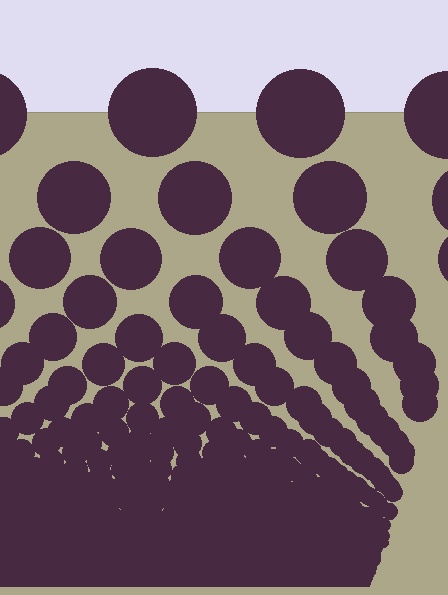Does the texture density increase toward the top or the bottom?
Density increases toward the bottom.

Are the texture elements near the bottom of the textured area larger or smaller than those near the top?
Smaller. The gradient is inverted — elements near the bottom are smaller and denser.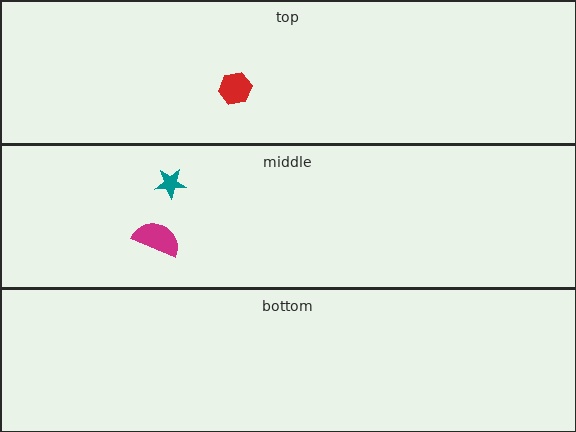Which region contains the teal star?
The middle region.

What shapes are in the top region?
The red hexagon.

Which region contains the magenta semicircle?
The middle region.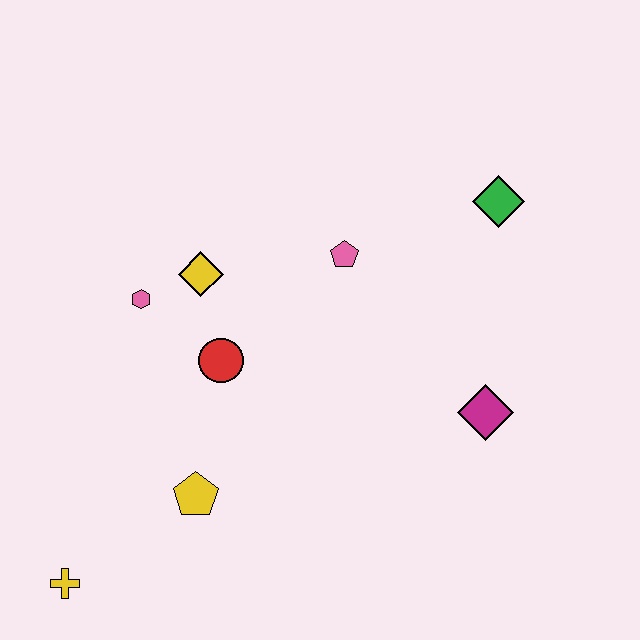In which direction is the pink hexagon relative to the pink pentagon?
The pink hexagon is to the left of the pink pentagon.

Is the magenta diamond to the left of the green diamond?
Yes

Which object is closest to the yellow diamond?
The pink hexagon is closest to the yellow diamond.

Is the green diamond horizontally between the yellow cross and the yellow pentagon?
No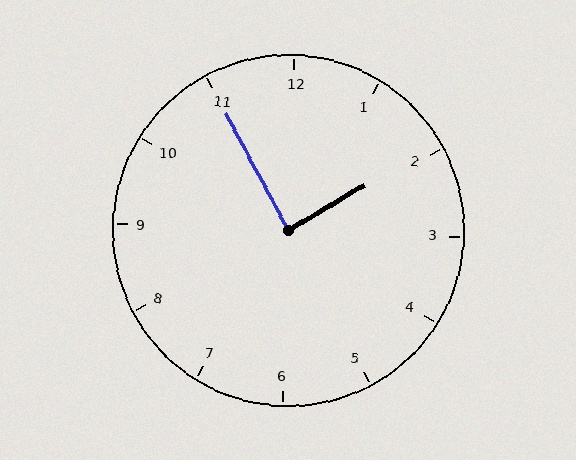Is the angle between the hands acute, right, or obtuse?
It is right.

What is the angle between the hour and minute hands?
Approximately 88 degrees.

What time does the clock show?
1:55.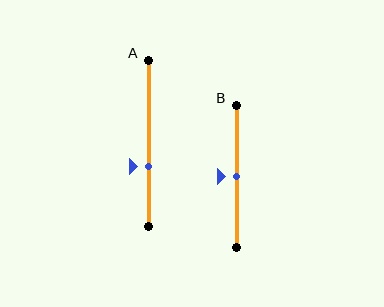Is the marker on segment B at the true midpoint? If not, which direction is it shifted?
Yes, the marker on segment B is at the true midpoint.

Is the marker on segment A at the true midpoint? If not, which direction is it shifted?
No, the marker on segment A is shifted downward by about 14% of the segment length.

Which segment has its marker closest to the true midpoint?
Segment B has its marker closest to the true midpoint.